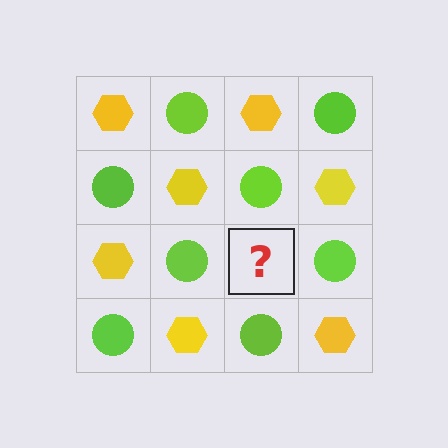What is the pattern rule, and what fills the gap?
The rule is that it alternates yellow hexagon and lime circle in a checkerboard pattern. The gap should be filled with a yellow hexagon.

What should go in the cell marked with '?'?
The missing cell should contain a yellow hexagon.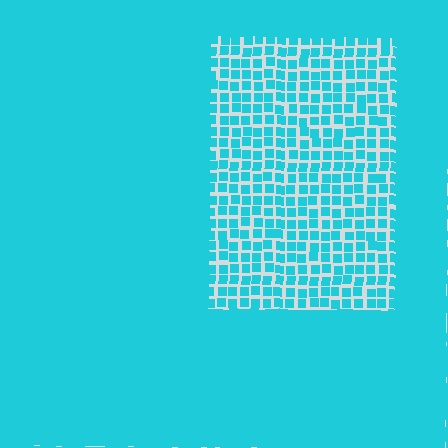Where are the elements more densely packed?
The elements are more densely packed outside the rectangle boundary.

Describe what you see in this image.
The image contains small cyan elements arranged at two different densities. A rectangle-shaped region is visible where the elements are less densely packed than the surrounding area.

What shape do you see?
I see a rectangle.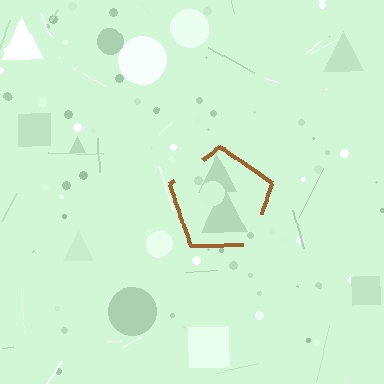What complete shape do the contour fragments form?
The contour fragments form a pentagon.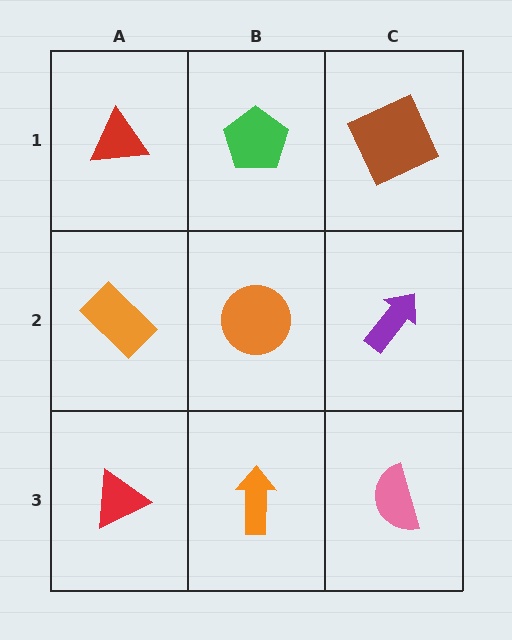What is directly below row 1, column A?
An orange rectangle.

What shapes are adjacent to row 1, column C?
A purple arrow (row 2, column C), a green pentagon (row 1, column B).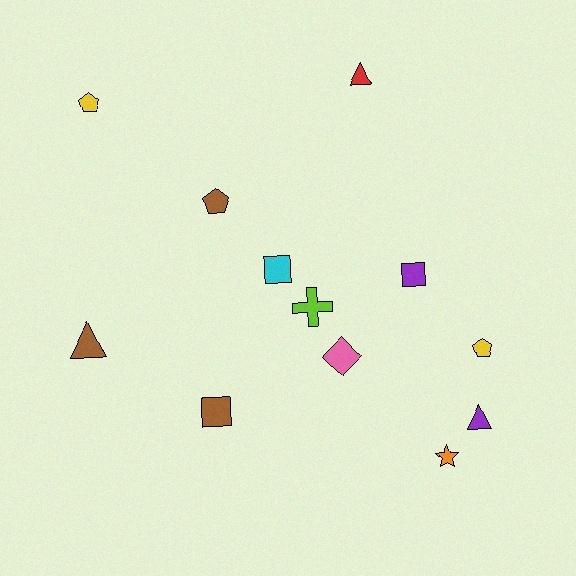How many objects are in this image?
There are 12 objects.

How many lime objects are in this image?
There is 1 lime object.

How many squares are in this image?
There are 3 squares.